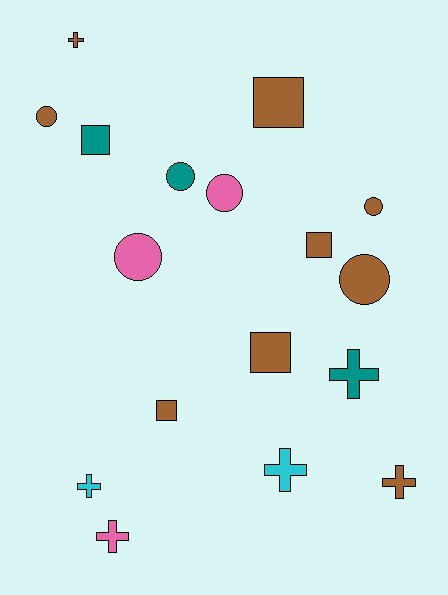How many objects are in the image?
There are 17 objects.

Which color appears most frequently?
Brown, with 9 objects.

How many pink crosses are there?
There is 1 pink cross.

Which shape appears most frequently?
Cross, with 6 objects.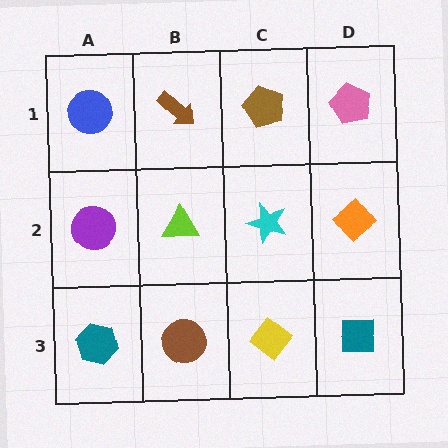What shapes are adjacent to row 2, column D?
A pink pentagon (row 1, column D), a teal square (row 3, column D), a cyan star (row 2, column C).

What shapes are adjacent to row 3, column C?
A cyan star (row 2, column C), a brown circle (row 3, column B), a teal square (row 3, column D).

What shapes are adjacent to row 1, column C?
A cyan star (row 2, column C), a brown arrow (row 1, column B), a pink pentagon (row 1, column D).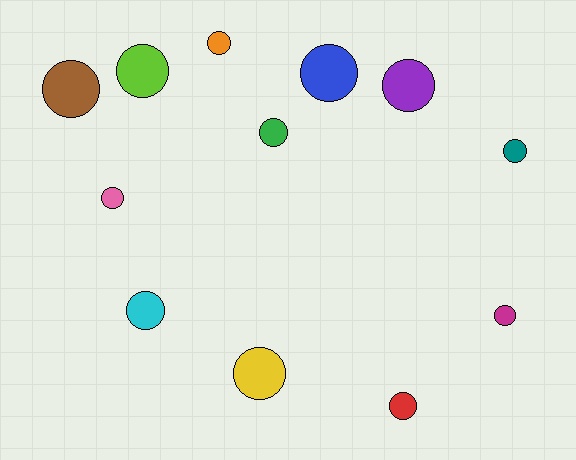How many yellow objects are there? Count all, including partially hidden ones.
There is 1 yellow object.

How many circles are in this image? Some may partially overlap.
There are 12 circles.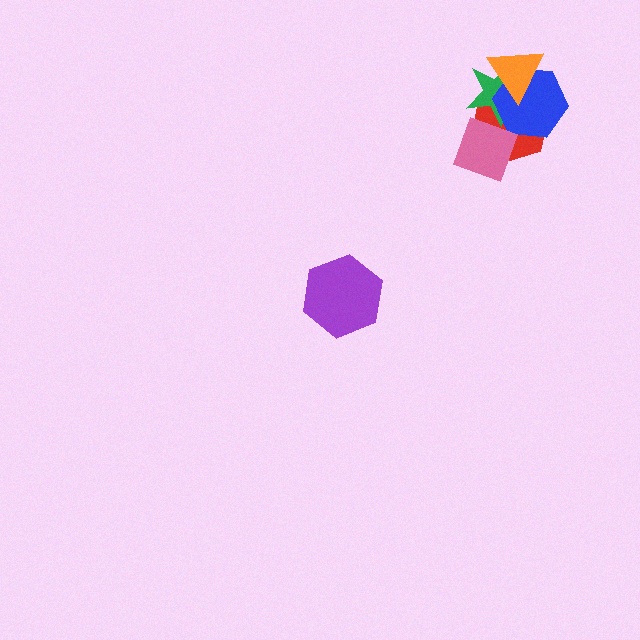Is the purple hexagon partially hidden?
No, no other shape covers it.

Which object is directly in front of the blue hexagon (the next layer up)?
The pink diamond is directly in front of the blue hexagon.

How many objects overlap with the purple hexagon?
0 objects overlap with the purple hexagon.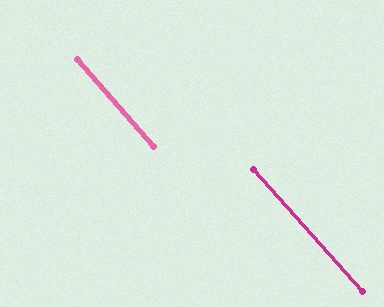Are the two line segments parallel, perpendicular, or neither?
Parallel — their directions differ by only 0.9°.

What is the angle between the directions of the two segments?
Approximately 1 degree.